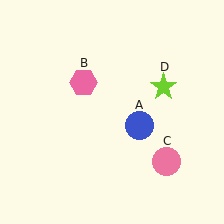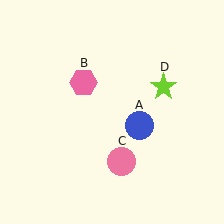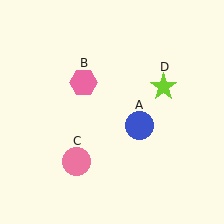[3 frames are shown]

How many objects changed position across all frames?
1 object changed position: pink circle (object C).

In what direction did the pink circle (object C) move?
The pink circle (object C) moved left.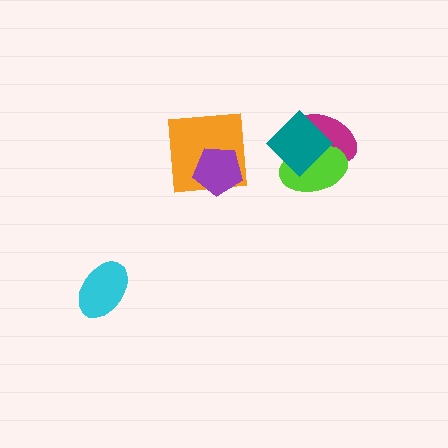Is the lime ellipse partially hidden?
Yes, it is partially covered by another shape.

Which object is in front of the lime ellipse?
The teal diamond is in front of the lime ellipse.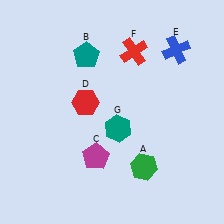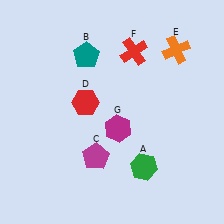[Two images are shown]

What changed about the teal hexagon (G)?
In Image 1, G is teal. In Image 2, it changed to magenta.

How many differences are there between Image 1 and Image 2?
There are 2 differences between the two images.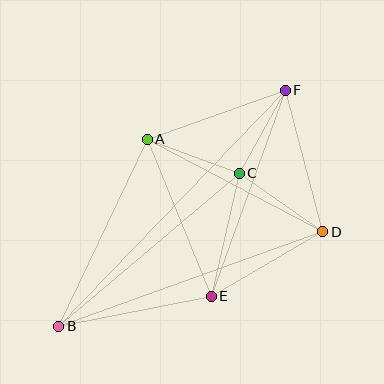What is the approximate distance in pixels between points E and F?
The distance between E and F is approximately 218 pixels.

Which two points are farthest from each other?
Points B and F are farthest from each other.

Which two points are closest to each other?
Points C and F are closest to each other.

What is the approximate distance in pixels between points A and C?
The distance between A and C is approximately 98 pixels.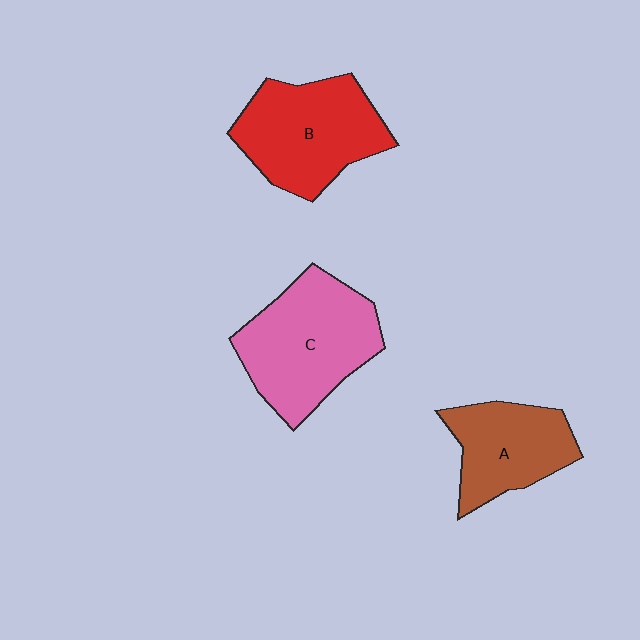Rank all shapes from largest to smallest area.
From largest to smallest: C (pink), B (red), A (brown).